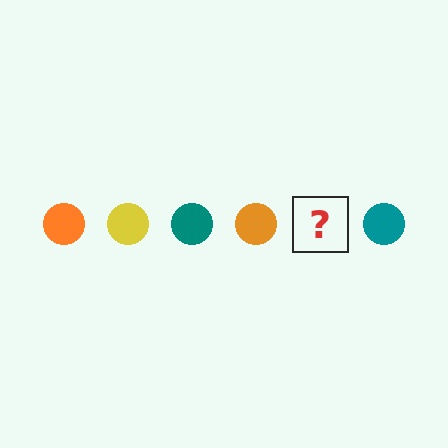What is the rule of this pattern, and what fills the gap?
The rule is that the pattern cycles through orange, yellow, teal circles. The gap should be filled with a yellow circle.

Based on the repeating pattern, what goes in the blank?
The blank should be a yellow circle.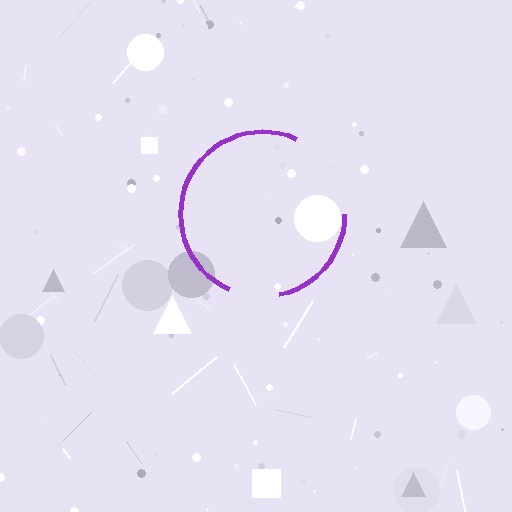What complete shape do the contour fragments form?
The contour fragments form a circle.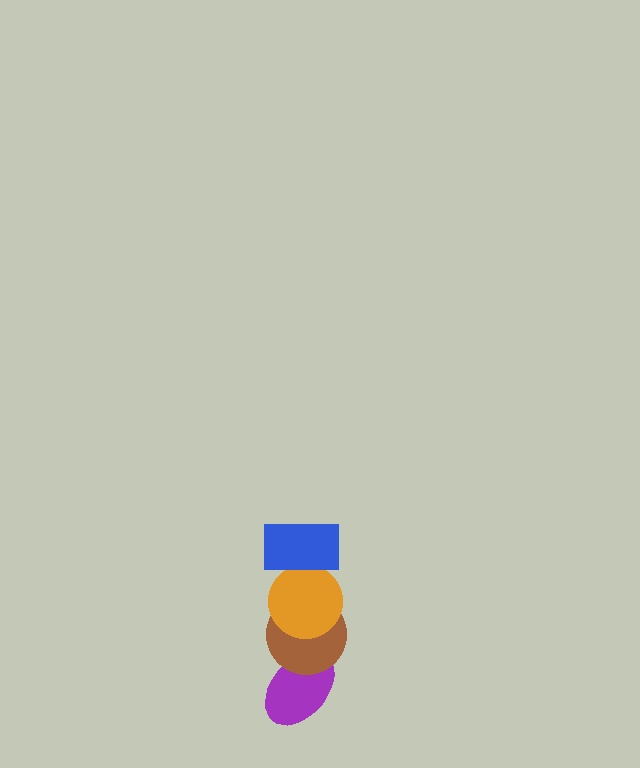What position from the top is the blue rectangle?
The blue rectangle is 1st from the top.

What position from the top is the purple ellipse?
The purple ellipse is 4th from the top.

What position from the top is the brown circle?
The brown circle is 3rd from the top.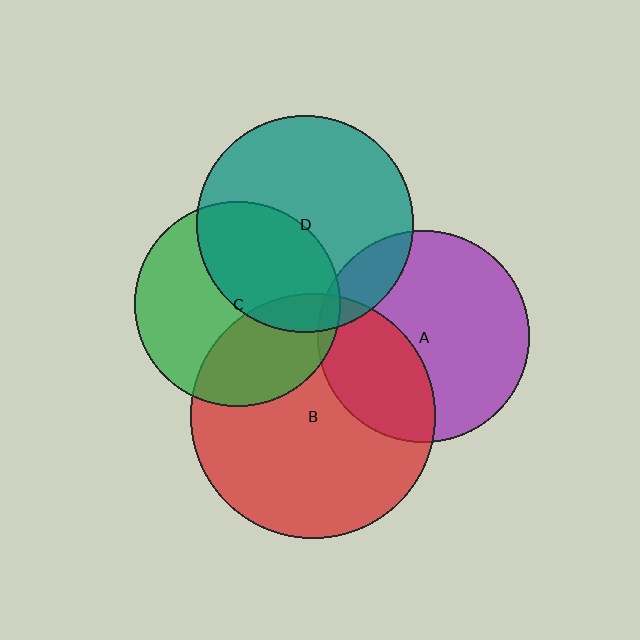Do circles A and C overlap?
Yes.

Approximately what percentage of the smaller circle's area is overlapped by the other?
Approximately 5%.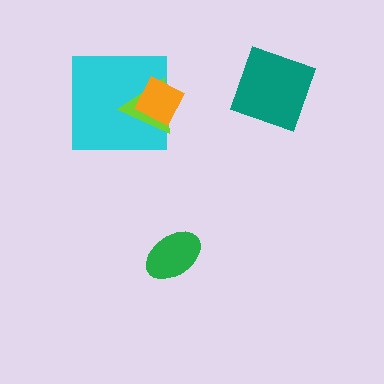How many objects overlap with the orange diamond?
2 objects overlap with the orange diamond.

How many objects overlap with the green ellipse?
0 objects overlap with the green ellipse.